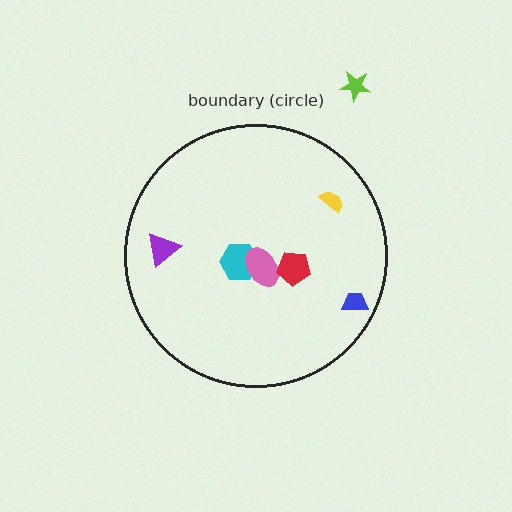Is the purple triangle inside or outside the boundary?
Inside.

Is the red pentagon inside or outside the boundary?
Inside.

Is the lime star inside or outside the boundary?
Outside.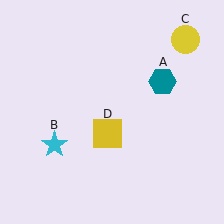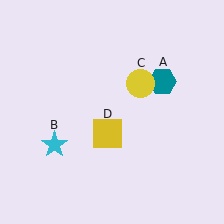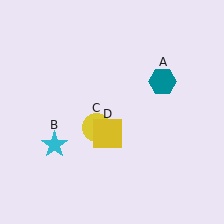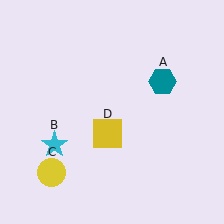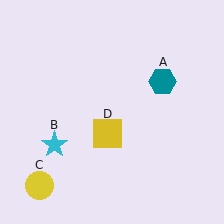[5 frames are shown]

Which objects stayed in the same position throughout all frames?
Teal hexagon (object A) and cyan star (object B) and yellow square (object D) remained stationary.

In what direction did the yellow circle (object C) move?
The yellow circle (object C) moved down and to the left.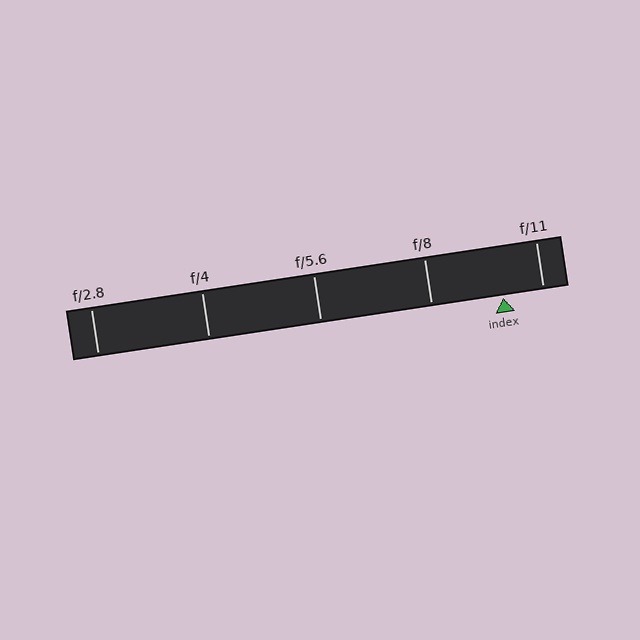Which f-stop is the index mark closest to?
The index mark is closest to f/11.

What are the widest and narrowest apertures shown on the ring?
The widest aperture shown is f/2.8 and the narrowest is f/11.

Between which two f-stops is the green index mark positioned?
The index mark is between f/8 and f/11.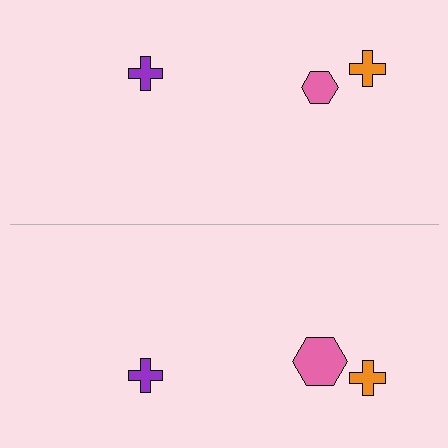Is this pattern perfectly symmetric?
No, the pattern is not perfectly symmetric. The pink hexagon on the bottom side has a different size than its mirror counterpart.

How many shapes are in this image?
There are 6 shapes in this image.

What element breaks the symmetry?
The pink hexagon on the bottom side has a different size than its mirror counterpart.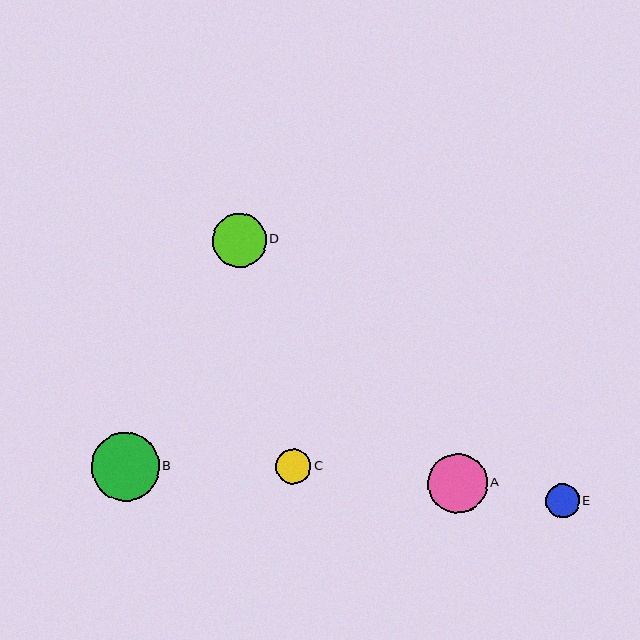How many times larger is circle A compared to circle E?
Circle A is approximately 1.8 times the size of circle E.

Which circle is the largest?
Circle B is the largest with a size of approximately 68 pixels.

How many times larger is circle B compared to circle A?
Circle B is approximately 1.1 times the size of circle A.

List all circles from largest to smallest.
From largest to smallest: B, A, D, C, E.